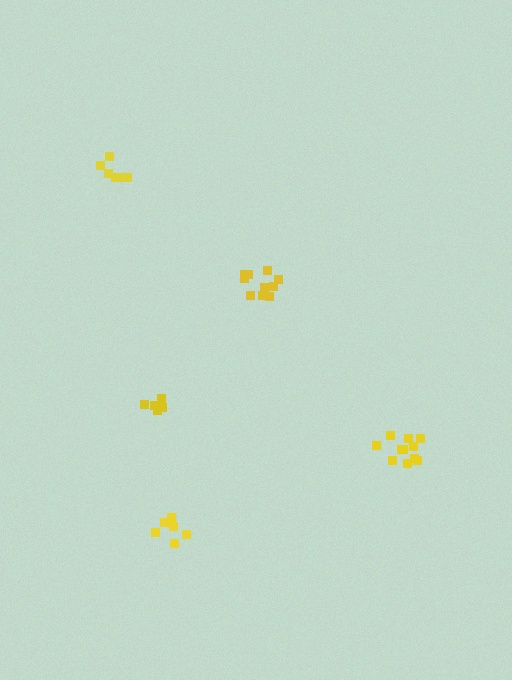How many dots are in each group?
Group 1: 6 dots, Group 2: 7 dots, Group 3: 5 dots, Group 4: 11 dots, Group 5: 11 dots (40 total).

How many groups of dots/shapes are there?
There are 5 groups.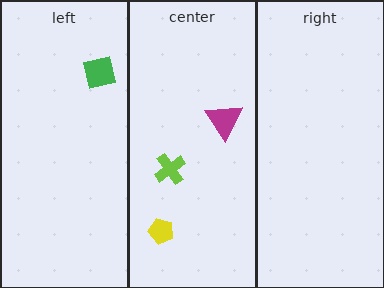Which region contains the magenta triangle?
The center region.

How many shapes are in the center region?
3.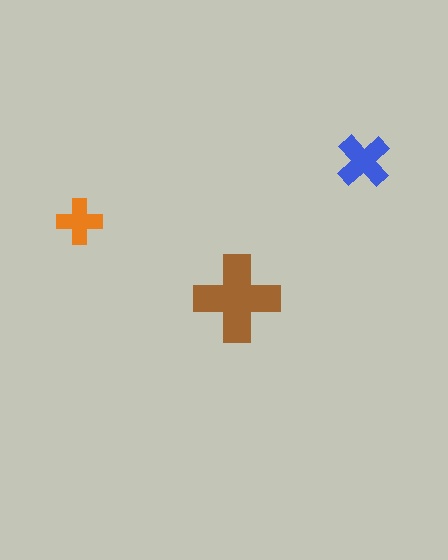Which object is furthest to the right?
The blue cross is rightmost.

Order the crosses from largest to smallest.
the brown one, the blue one, the orange one.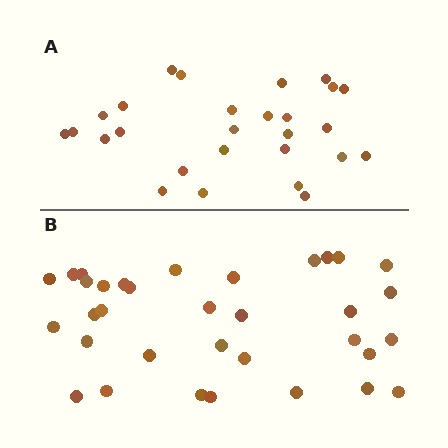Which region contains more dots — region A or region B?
Region B (the bottom region) has more dots.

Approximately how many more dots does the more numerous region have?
Region B has roughly 8 or so more dots than region A.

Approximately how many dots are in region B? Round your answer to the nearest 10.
About 30 dots. (The exact count is 34, which rounds to 30.)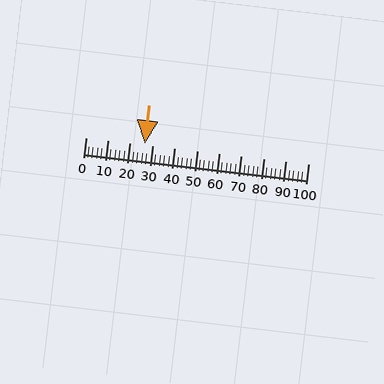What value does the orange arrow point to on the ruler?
The orange arrow points to approximately 26.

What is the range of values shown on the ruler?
The ruler shows values from 0 to 100.